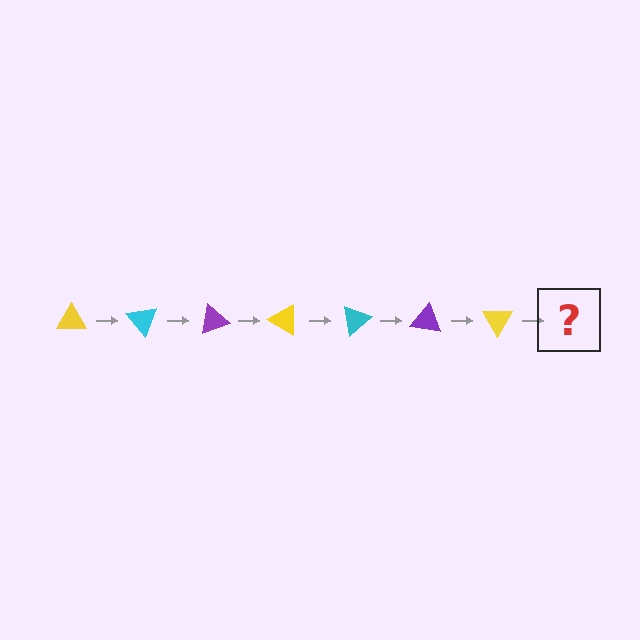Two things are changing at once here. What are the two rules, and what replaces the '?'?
The two rules are that it rotates 50 degrees each step and the color cycles through yellow, cyan, and purple. The '?' should be a cyan triangle, rotated 350 degrees from the start.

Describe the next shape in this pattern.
It should be a cyan triangle, rotated 350 degrees from the start.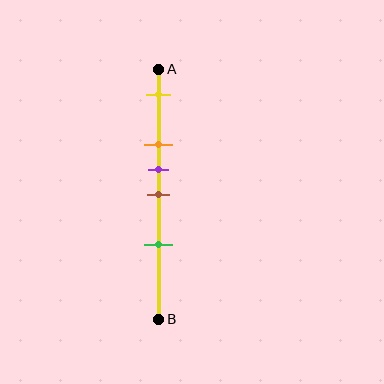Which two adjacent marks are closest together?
The purple and brown marks are the closest adjacent pair.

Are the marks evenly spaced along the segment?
No, the marks are not evenly spaced.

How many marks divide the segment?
There are 5 marks dividing the segment.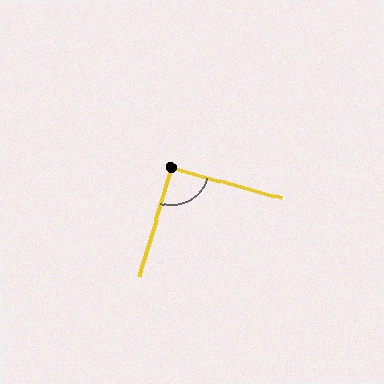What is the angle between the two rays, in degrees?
Approximately 91 degrees.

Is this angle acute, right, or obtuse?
It is approximately a right angle.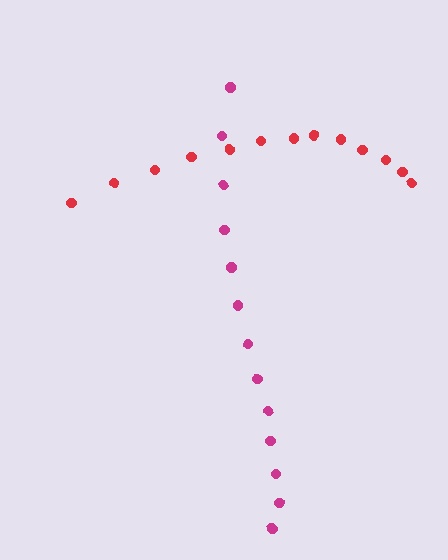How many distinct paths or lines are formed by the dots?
There are 2 distinct paths.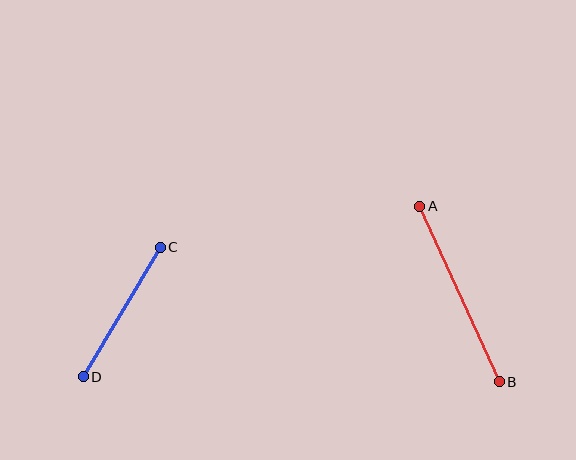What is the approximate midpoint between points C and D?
The midpoint is at approximately (122, 312) pixels.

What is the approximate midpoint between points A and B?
The midpoint is at approximately (459, 294) pixels.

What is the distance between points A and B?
The distance is approximately 193 pixels.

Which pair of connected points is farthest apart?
Points A and B are farthest apart.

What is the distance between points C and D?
The distance is approximately 151 pixels.